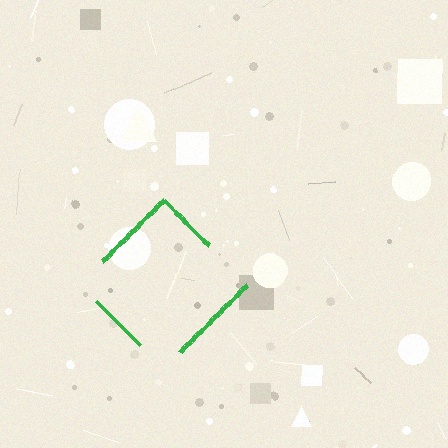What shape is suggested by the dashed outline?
The dashed outline suggests a diamond.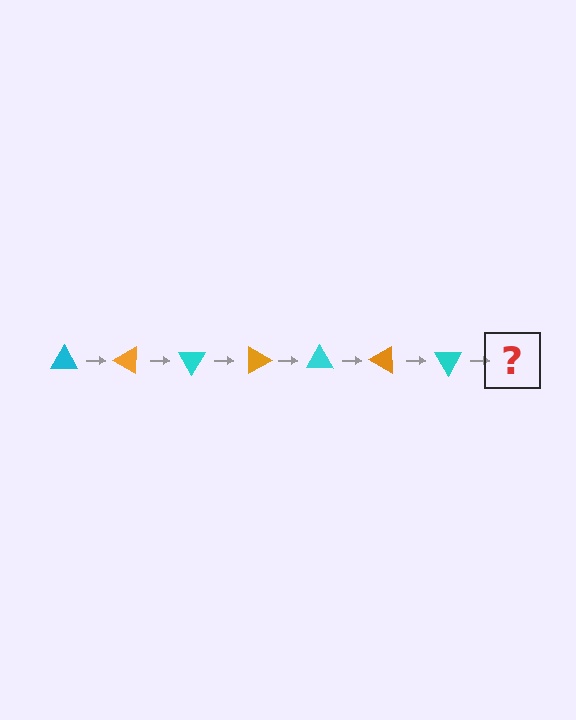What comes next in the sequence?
The next element should be an orange triangle, rotated 210 degrees from the start.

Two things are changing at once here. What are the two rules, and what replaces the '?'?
The two rules are that it rotates 30 degrees each step and the color cycles through cyan and orange. The '?' should be an orange triangle, rotated 210 degrees from the start.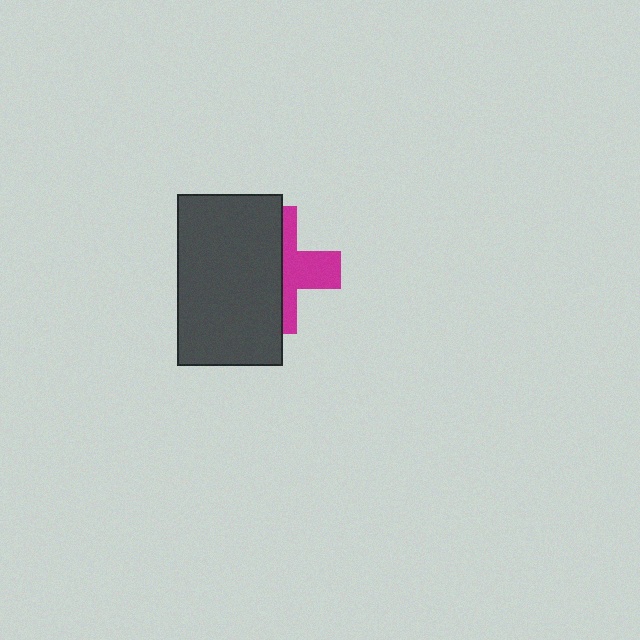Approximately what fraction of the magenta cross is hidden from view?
Roughly 59% of the magenta cross is hidden behind the dark gray rectangle.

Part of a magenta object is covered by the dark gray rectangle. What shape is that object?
It is a cross.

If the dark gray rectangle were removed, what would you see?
You would see the complete magenta cross.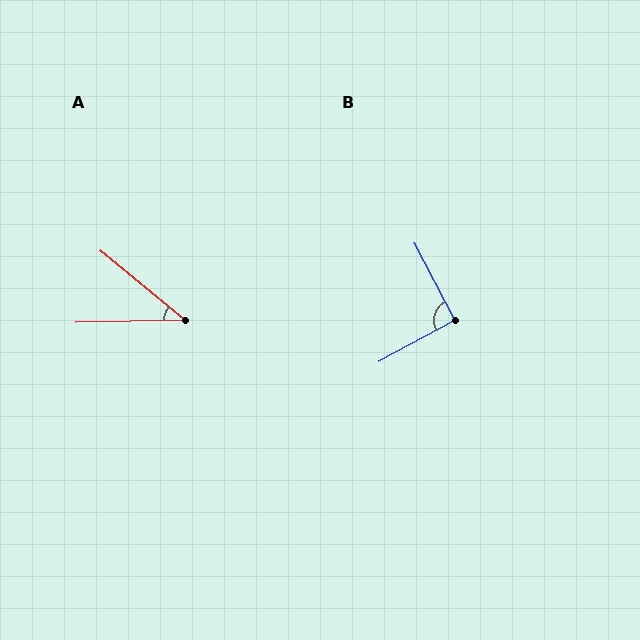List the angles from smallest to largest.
A (41°), B (91°).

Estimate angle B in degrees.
Approximately 91 degrees.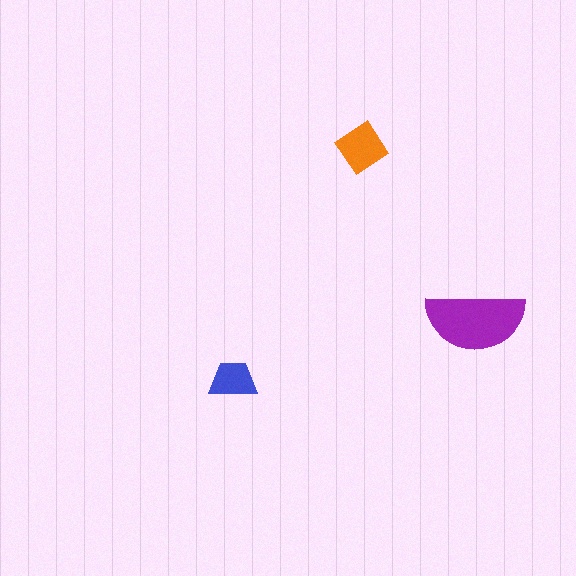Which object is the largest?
The purple semicircle.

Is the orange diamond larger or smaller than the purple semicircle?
Smaller.